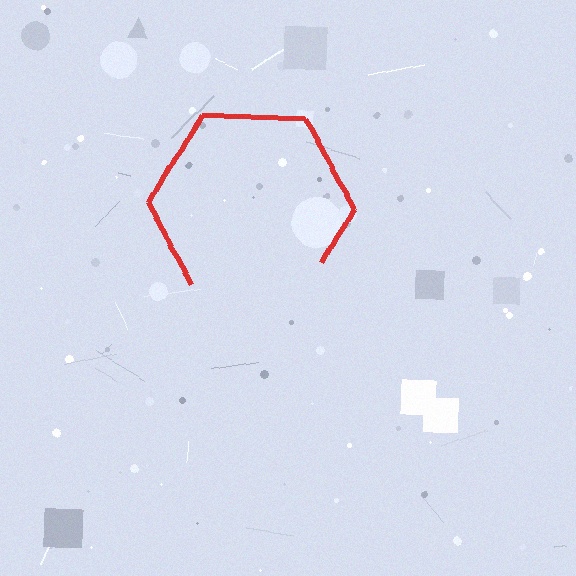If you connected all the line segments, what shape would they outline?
They would outline a hexagon.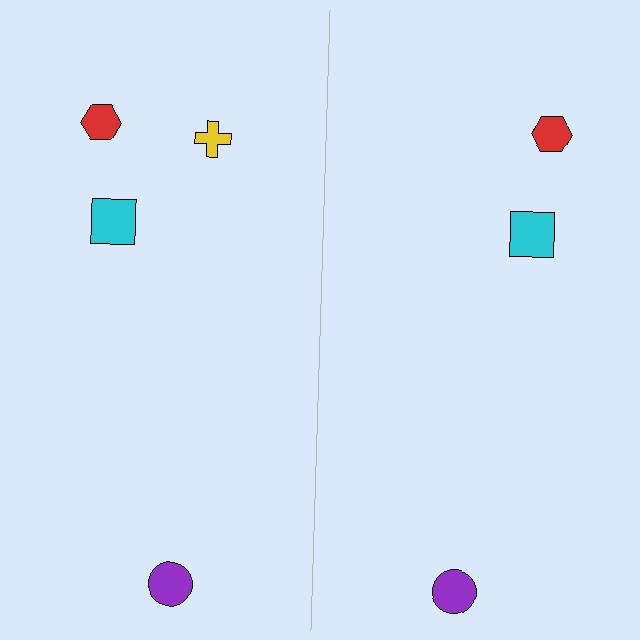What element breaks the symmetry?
A yellow cross is missing from the right side.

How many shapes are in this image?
There are 7 shapes in this image.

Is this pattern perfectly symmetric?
No, the pattern is not perfectly symmetric. A yellow cross is missing from the right side.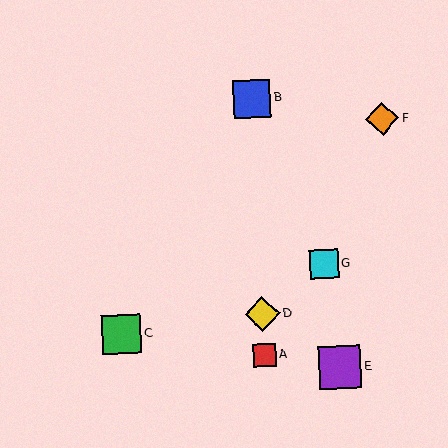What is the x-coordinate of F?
Object F is at x≈382.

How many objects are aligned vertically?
3 objects (A, B, D) are aligned vertically.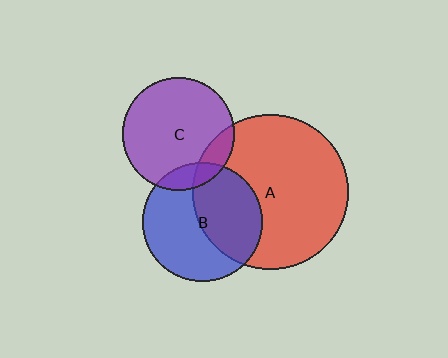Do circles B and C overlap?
Yes.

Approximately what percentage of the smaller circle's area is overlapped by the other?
Approximately 10%.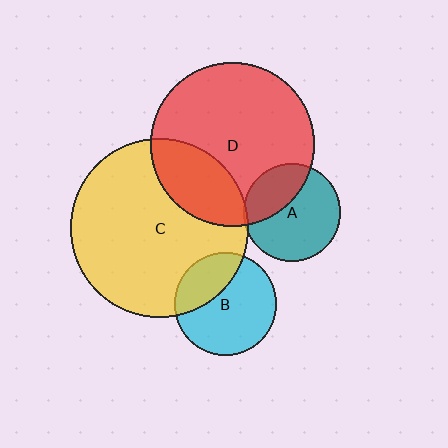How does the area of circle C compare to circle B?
Approximately 3.0 times.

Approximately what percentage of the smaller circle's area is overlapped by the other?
Approximately 35%.